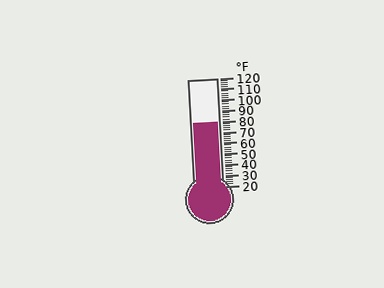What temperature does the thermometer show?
The thermometer shows approximately 80°F.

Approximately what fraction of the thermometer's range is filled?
The thermometer is filled to approximately 60% of its range.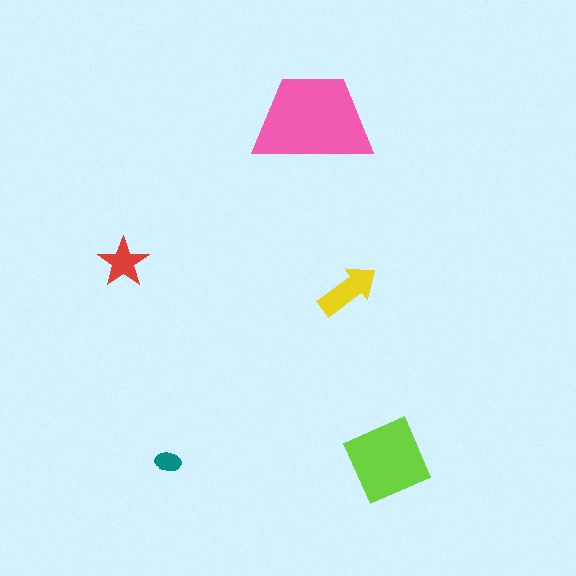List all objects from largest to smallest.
The pink trapezoid, the lime diamond, the yellow arrow, the red star, the teal ellipse.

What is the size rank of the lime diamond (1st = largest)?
2nd.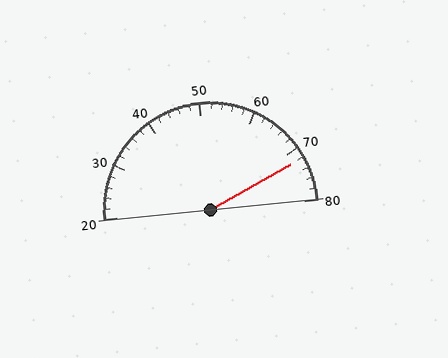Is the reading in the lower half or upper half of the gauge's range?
The reading is in the upper half of the range (20 to 80).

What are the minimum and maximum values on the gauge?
The gauge ranges from 20 to 80.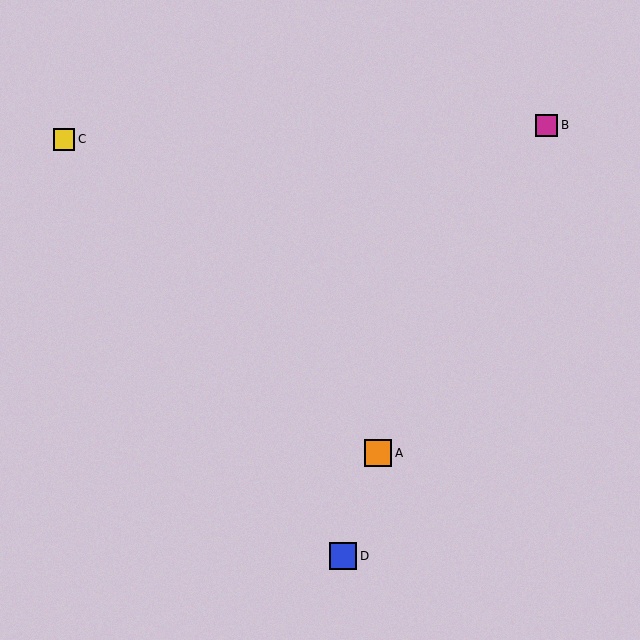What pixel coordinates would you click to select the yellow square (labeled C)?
Click at (64, 139) to select the yellow square C.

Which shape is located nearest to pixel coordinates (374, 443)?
The orange square (labeled A) at (378, 453) is nearest to that location.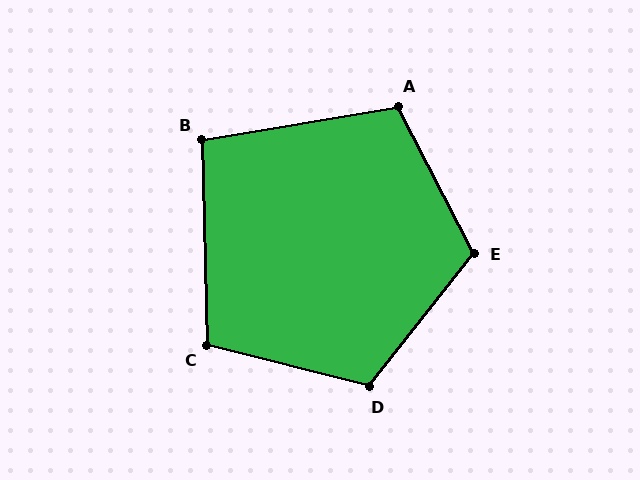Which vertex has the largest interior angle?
E, at approximately 114 degrees.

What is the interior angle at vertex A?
Approximately 108 degrees (obtuse).